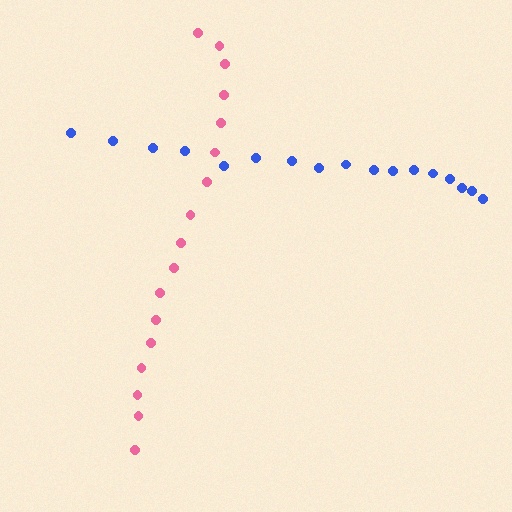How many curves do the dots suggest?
There are 2 distinct paths.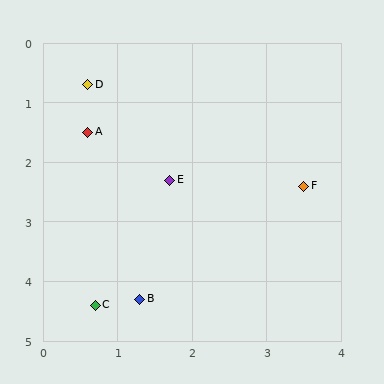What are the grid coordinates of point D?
Point D is at approximately (0.6, 0.7).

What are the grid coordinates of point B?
Point B is at approximately (1.3, 4.3).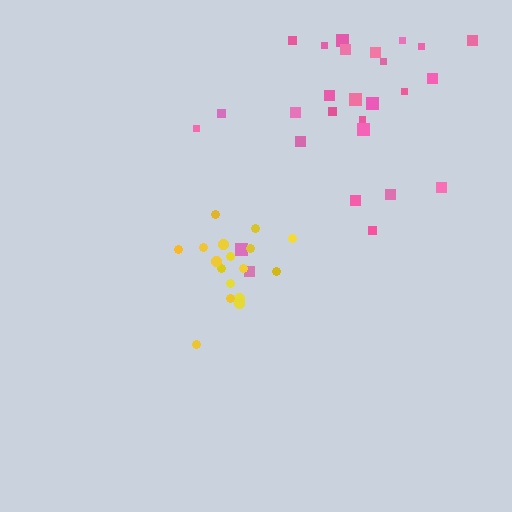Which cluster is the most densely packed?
Yellow.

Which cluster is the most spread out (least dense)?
Pink.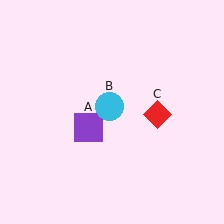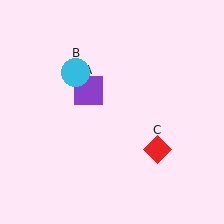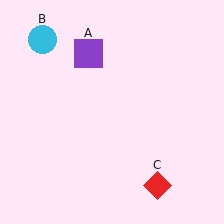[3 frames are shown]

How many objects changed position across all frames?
3 objects changed position: purple square (object A), cyan circle (object B), red diamond (object C).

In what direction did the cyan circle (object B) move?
The cyan circle (object B) moved up and to the left.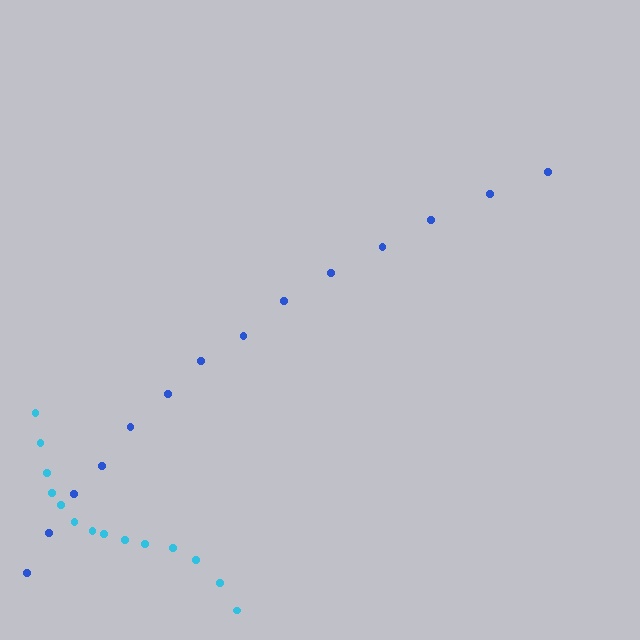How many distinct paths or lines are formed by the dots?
There are 2 distinct paths.